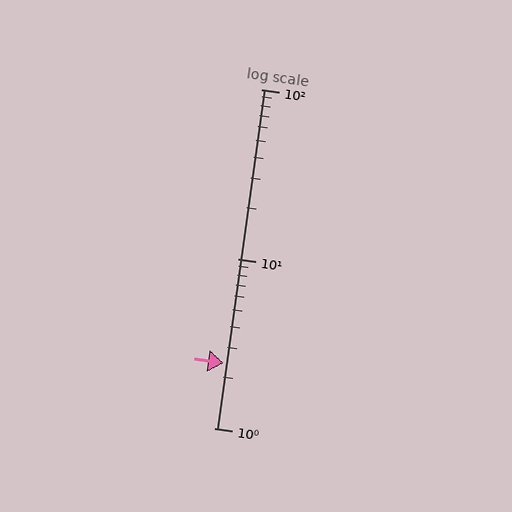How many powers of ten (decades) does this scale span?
The scale spans 2 decades, from 1 to 100.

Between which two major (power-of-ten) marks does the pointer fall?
The pointer is between 1 and 10.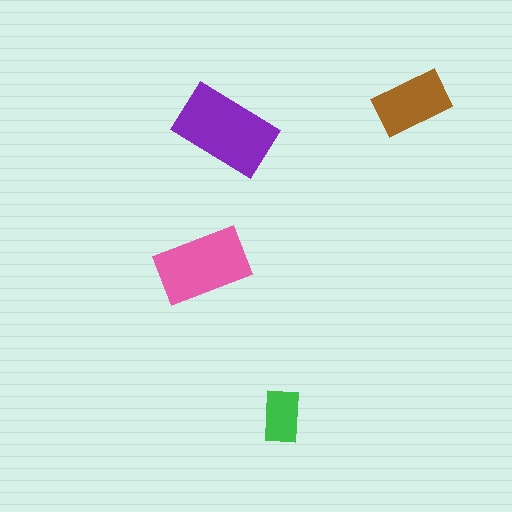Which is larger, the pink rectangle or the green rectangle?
The pink one.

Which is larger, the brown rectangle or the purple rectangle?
The purple one.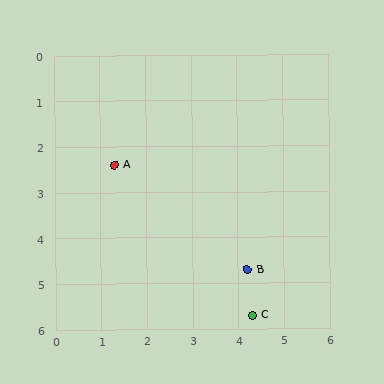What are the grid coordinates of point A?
Point A is at approximately (1.3, 2.4).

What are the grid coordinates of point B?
Point B is at approximately (4.2, 4.7).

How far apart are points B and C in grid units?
Points B and C are about 1.0 grid units apart.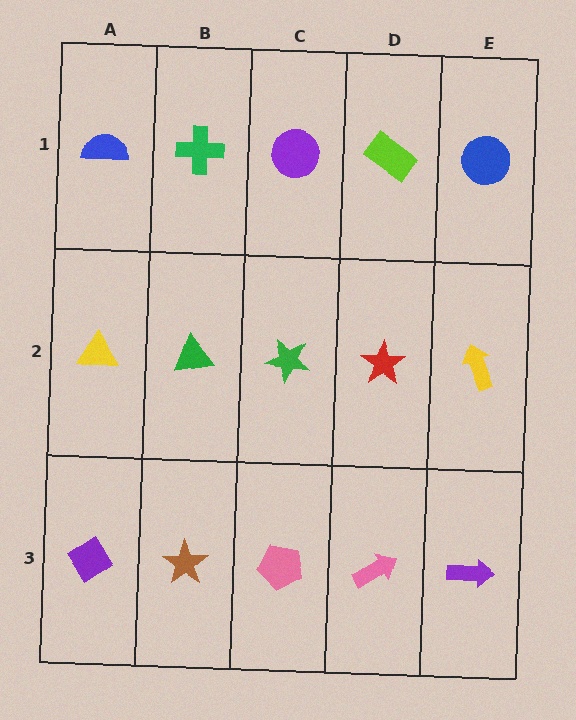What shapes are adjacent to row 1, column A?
A yellow triangle (row 2, column A), a green cross (row 1, column B).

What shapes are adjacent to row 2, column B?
A green cross (row 1, column B), a brown star (row 3, column B), a yellow triangle (row 2, column A), a green star (row 2, column C).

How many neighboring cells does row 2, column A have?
3.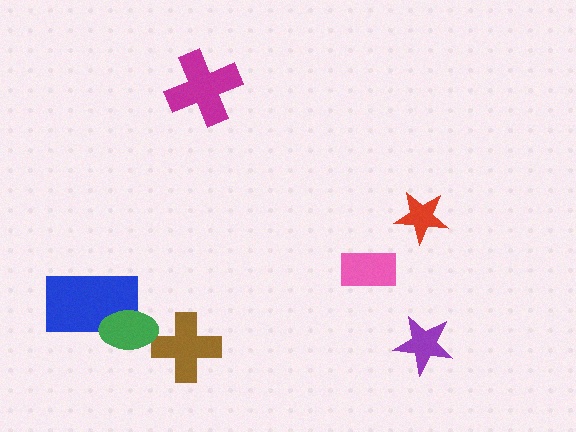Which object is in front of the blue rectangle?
The green ellipse is in front of the blue rectangle.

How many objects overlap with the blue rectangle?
1 object overlaps with the blue rectangle.